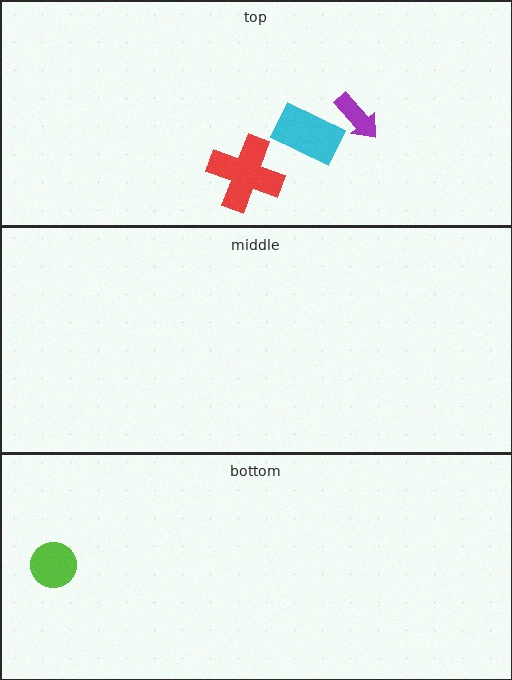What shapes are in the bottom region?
The lime circle.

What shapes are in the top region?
The purple arrow, the red cross, the cyan rectangle.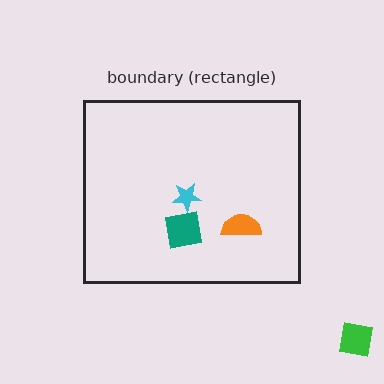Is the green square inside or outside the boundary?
Outside.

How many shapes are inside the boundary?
3 inside, 1 outside.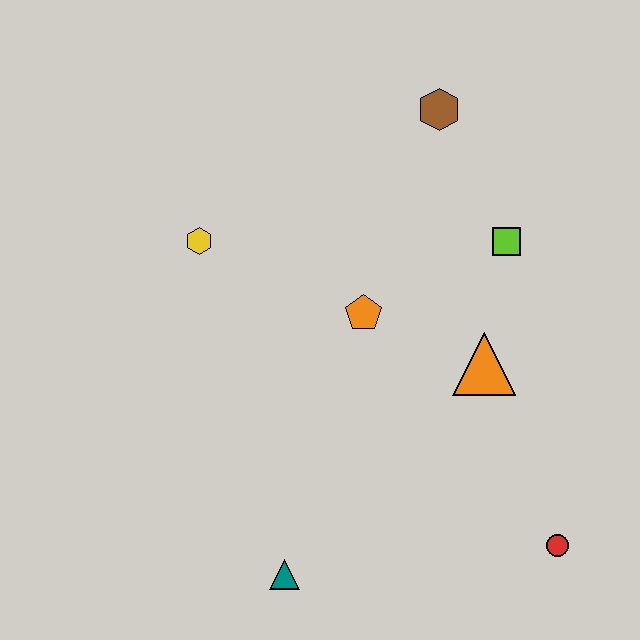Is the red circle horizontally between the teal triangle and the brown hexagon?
No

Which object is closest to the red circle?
The orange triangle is closest to the red circle.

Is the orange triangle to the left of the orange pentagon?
No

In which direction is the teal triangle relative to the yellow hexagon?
The teal triangle is below the yellow hexagon.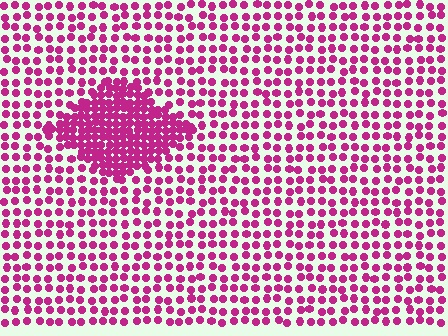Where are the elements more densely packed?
The elements are more densely packed inside the diamond boundary.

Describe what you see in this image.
The image contains small magenta elements arranged at two different densities. A diamond-shaped region is visible where the elements are more densely packed than the surrounding area.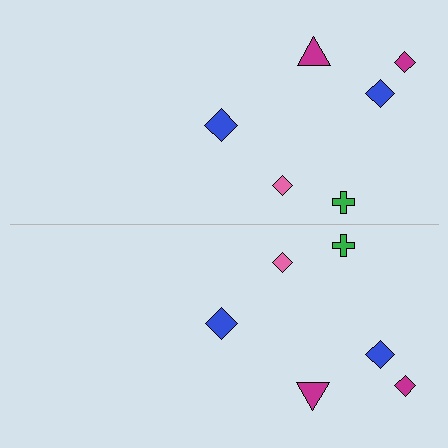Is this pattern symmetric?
Yes, this pattern has bilateral (reflection) symmetry.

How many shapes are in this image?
There are 12 shapes in this image.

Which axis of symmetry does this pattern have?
The pattern has a horizontal axis of symmetry running through the center of the image.